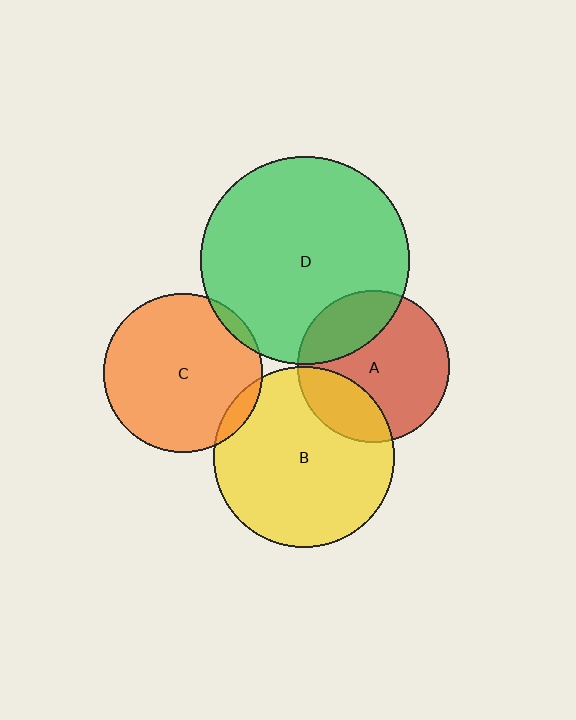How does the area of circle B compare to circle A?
Approximately 1.4 times.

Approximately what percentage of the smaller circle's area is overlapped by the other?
Approximately 5%.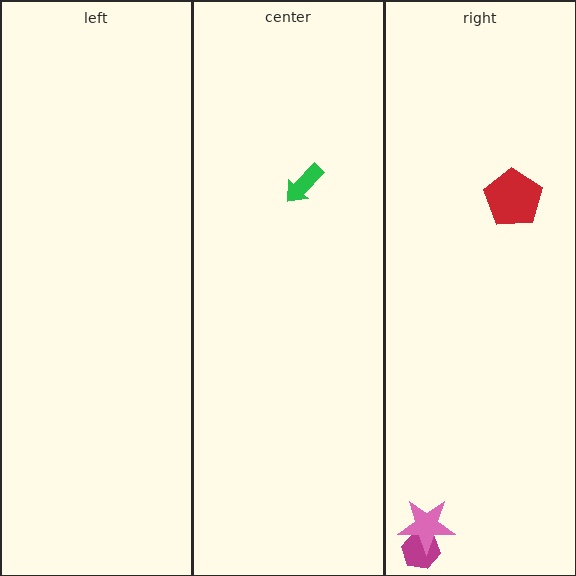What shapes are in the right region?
The magenta hexagon, the pink star, the red pentagon.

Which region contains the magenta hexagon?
The right region.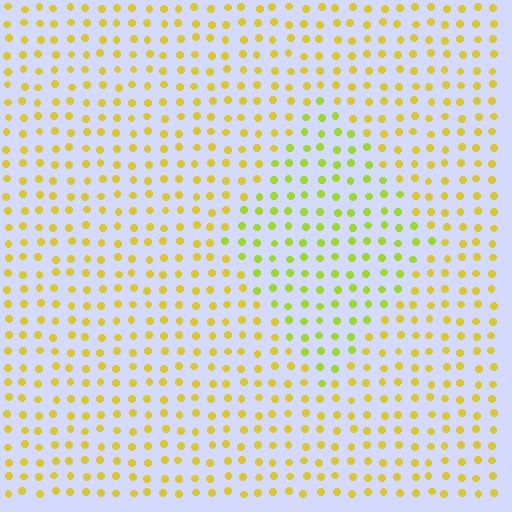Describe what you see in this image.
The image is filled with small yellow elements in a uniform arrangement. A diamond-shaped region is visible where the elements are tinted to a slightly different hue, forming a subtle color boundary.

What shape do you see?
I see a diamond.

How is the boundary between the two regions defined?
The boundary is defined purely by a slight shift in hue (about 27 degrees). Spacing, size, and orientation are identical on both sides.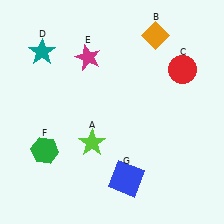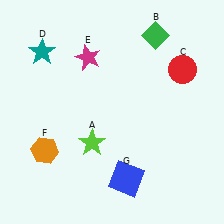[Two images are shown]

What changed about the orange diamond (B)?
In Image 1, B is orange. In Image 2, it changed to green.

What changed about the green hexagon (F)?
In Image 1, F is green. In Image 2, it changed to orange.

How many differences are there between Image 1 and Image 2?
There are 2 differences between the two images.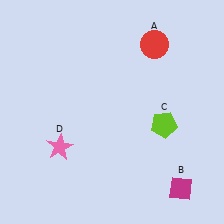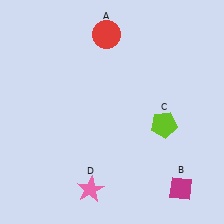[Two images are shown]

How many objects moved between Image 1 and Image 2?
2 objects moved between the two images.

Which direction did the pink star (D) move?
The pink star (D) moved down.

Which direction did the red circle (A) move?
The red circle (A) moved left.